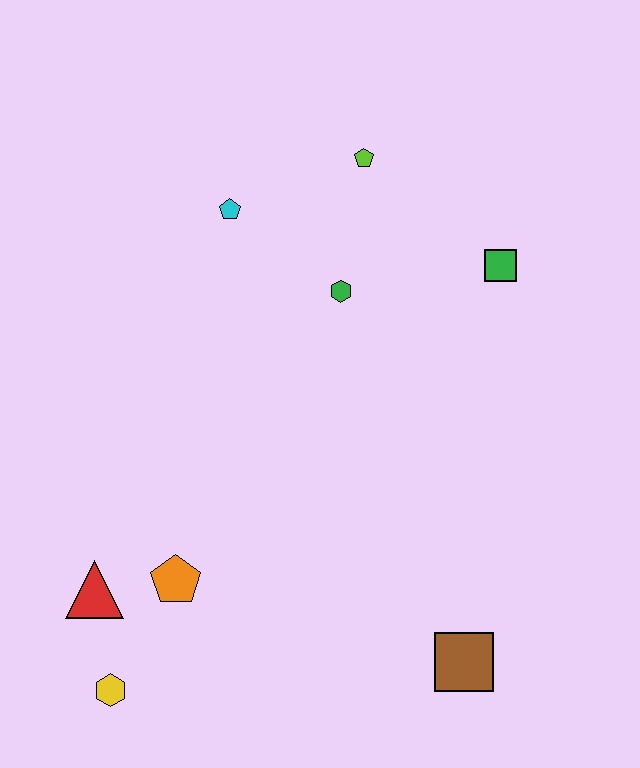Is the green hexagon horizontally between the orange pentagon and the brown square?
Yes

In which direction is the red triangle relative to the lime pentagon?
The red triangle is below the lime pentagon.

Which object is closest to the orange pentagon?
The red triangle is closest to the orange pentagon.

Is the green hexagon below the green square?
Yes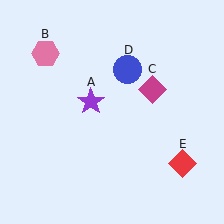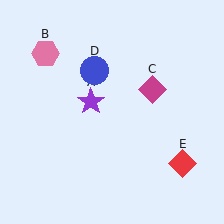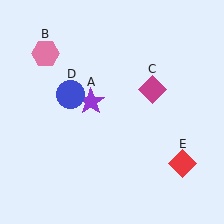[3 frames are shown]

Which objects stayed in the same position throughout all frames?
Purple star (object A) and pink hexagon (object B) and magenta diamond (object C) and red diamond (object E) remained stationary.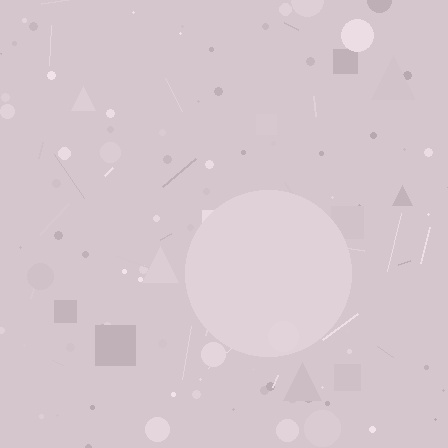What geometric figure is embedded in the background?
A circle is embedded in the background.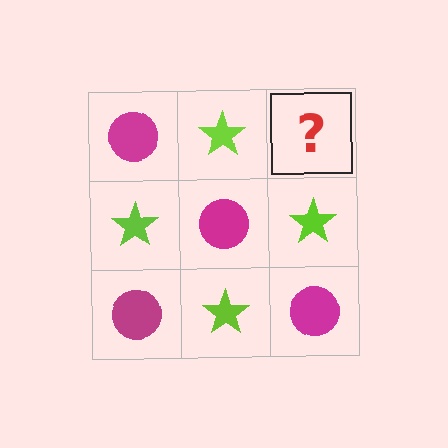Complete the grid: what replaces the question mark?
The question mark should be replaced with a magenta circle.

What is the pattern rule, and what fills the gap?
The rule is that it alternates magenta circle and lime star in a checkerboard pattern. The gap should be filled with a magenta circle.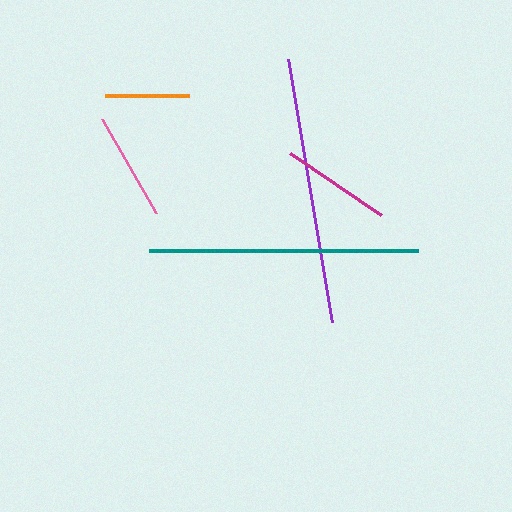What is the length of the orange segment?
The orange segment is approximately 84 pixels long.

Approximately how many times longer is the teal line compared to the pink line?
The teal line is approximately 2.5 times the length of the pink line.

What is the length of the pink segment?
The pink segment is approximately 108 pixels long.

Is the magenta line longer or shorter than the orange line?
The magenta line is longer than the orange line.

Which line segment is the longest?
The teal line is the longest at approximately 269 pixels.